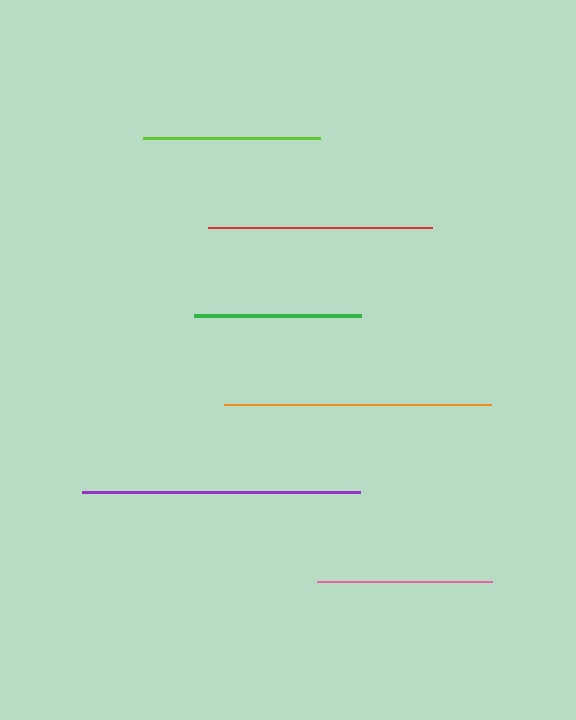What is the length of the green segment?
The green segment is approximately 167 pixels long.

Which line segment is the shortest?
The green line is the shortest at approximately 167 pixels.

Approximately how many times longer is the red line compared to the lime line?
The red line is approximately 1.3 times the length of the lime line.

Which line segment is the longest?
The purple line is the longest at approximately 278 pixels.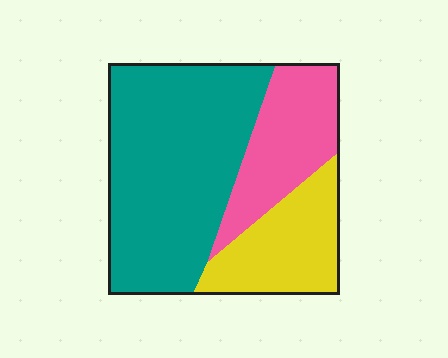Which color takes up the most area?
Teal, at roughly 55%.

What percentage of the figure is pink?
Pink covers about 25% of the figure.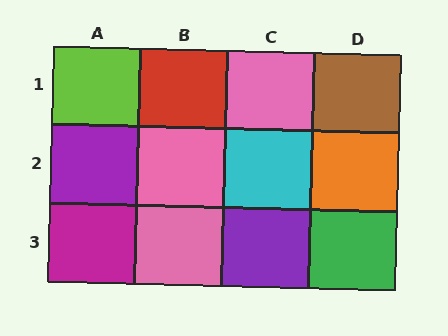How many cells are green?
1 cell is green.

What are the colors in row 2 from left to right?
Purple, pink, cyan, orange.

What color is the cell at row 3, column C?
Purple.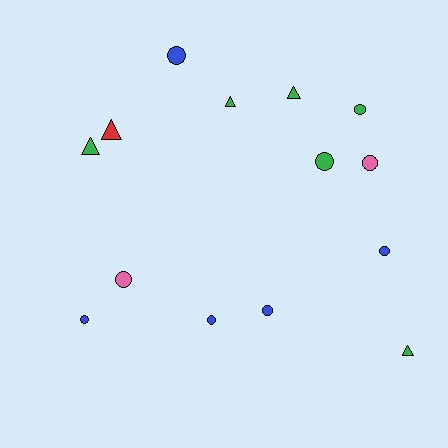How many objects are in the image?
There are 14 objects.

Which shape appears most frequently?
Circle, with 9 objects.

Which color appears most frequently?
Green, with 6 objects.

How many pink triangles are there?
There are no pink triangles.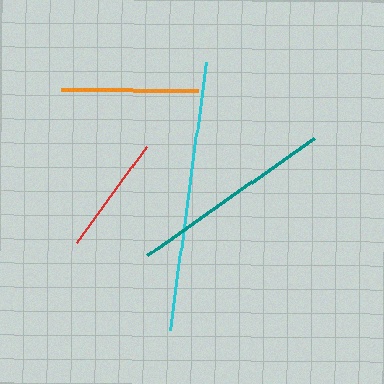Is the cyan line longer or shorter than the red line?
The cyan line is longer than the red line.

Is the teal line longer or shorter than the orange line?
The teal line is longer than the orange line.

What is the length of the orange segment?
The orange segment is approximately 138 pixels long.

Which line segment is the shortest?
The red line is the shortest at approximately 120 pixels.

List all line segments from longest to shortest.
From longest to shortest: cyan, teal, orange, red.